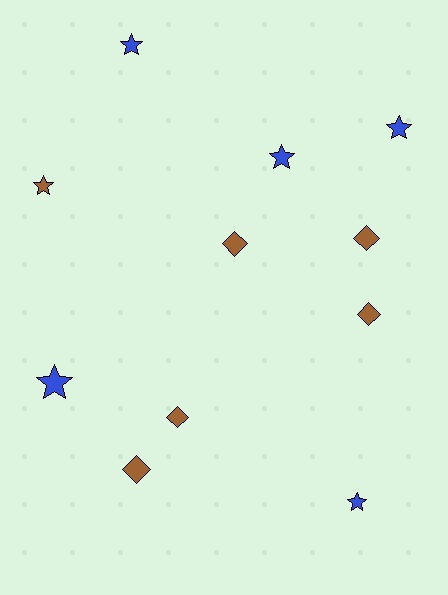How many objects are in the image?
There are 11 objects.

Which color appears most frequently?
Brown, with 6 objects.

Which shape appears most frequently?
Star, with 6 objects.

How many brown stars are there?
There is 1 brown star.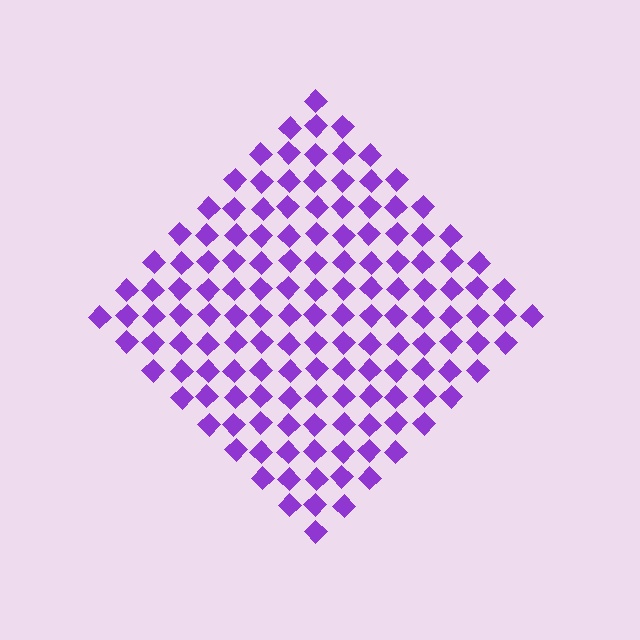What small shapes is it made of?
It is made of small diamonds.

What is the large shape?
The large shape is a diamond.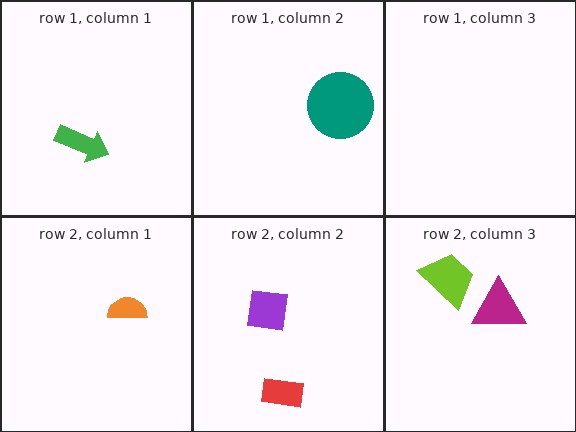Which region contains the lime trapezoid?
The row 2, column 3 region.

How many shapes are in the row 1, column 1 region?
1.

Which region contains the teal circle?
The row 1, column 2 region.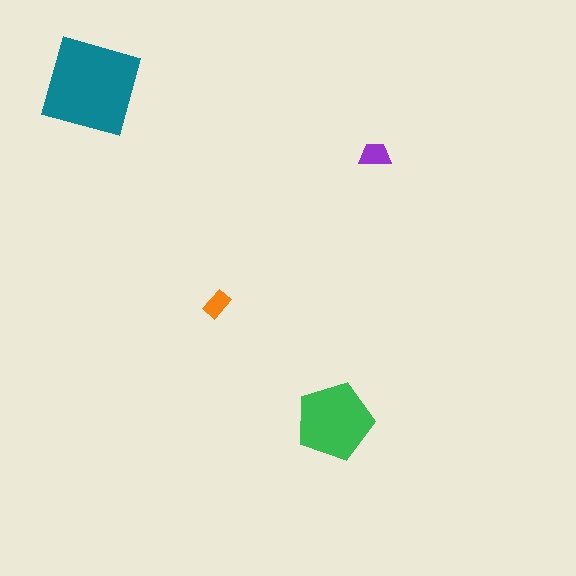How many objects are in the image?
There are 4 objects in the image.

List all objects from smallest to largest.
The orange rectangle, the purple trapezoid, the green pentagon, the teal diamond.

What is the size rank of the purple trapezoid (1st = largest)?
3rd.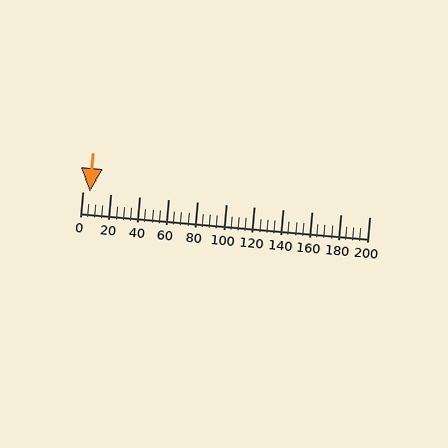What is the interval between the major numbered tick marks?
The major tick marks are spaced 20 units apart.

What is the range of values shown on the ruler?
The ruler shows values from 0 to 200.